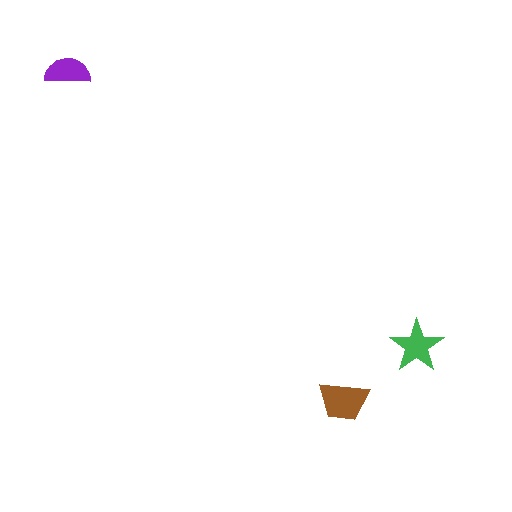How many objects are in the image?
There are 3 objects in the image.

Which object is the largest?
The brown trapezoid.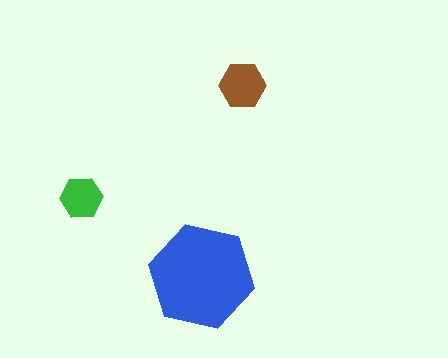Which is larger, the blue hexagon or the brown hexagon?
The blue one.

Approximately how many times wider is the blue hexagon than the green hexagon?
About 2.5 times wider.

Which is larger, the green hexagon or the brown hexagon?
The brown one.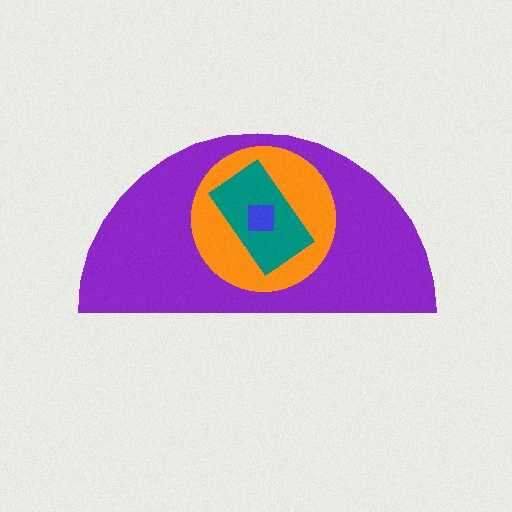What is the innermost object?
The blue square.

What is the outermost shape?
The purple semicircle.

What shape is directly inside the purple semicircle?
The orange circle.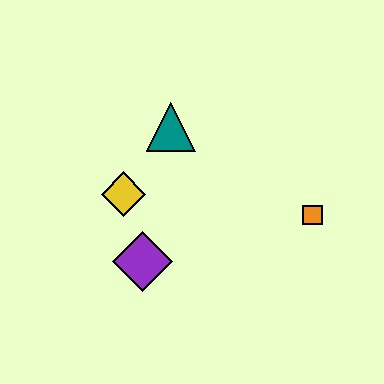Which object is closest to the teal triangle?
The yellow diamond is closest to the teal triangle.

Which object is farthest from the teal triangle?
The orange square is farthest from the teal triangle.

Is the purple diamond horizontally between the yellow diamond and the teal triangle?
Yes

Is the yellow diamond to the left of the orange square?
Yes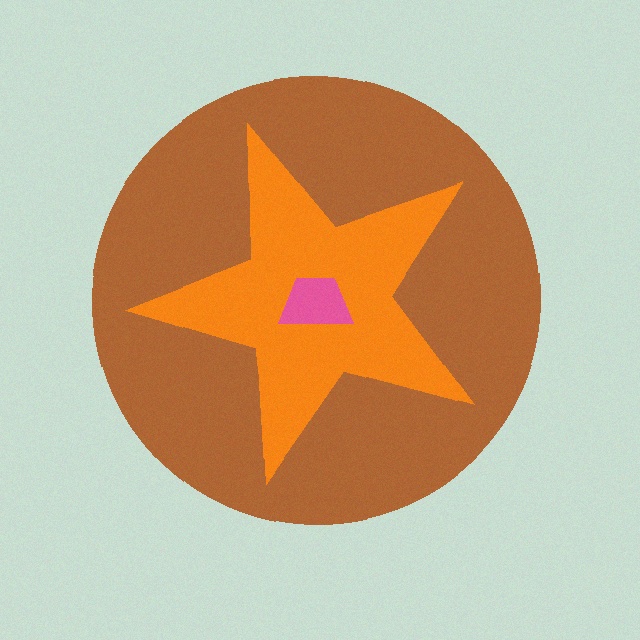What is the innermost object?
The pink trapezoid.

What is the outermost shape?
The brown circle.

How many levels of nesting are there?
3.